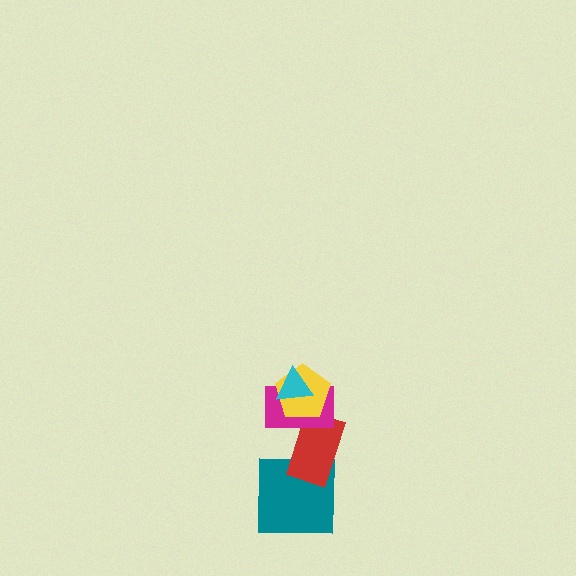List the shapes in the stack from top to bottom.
From top to bottom: the cyan triangle, the yellow pentagon, the magenta rectangle, the red rectangle, the teal square.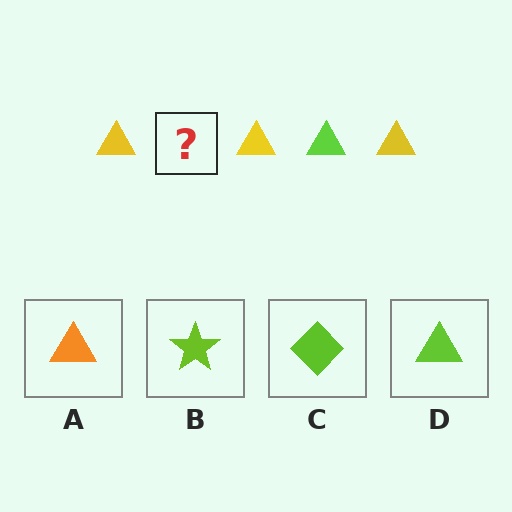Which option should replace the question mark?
Option D.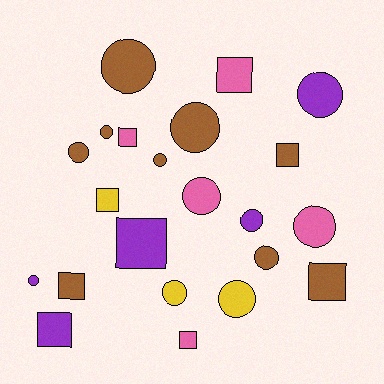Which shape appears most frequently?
Circle, with 13 objects.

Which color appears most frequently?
Brown, with 9 objects.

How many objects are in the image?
There are 22 objects.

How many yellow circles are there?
There are 2 yellow circles.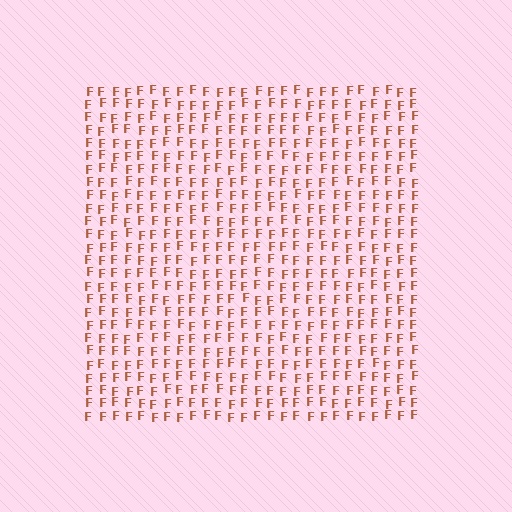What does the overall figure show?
The overall figure shows a square.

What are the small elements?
The small elements are letter F's.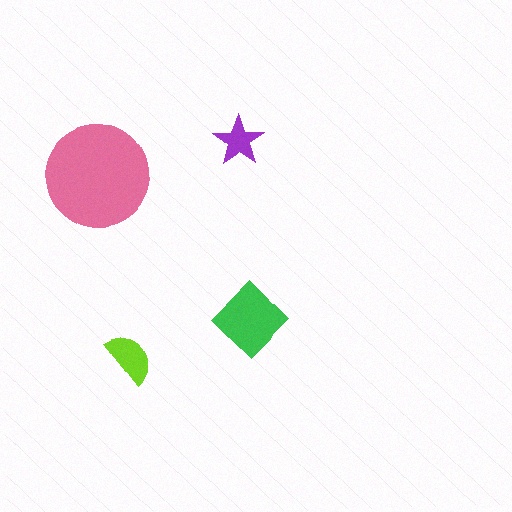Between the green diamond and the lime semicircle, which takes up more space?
The green diamond.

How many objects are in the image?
There are 4 objects in the image.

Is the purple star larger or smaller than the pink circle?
Smaller.